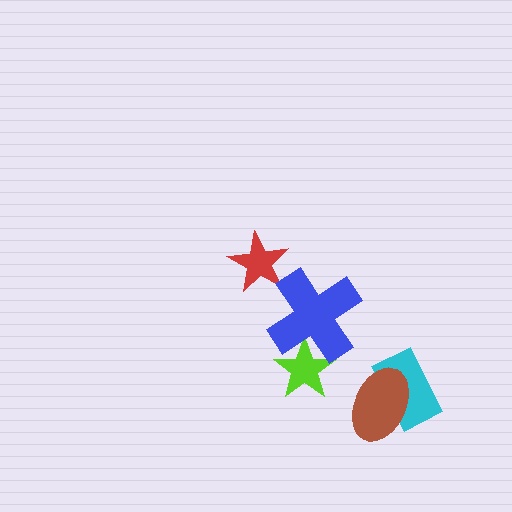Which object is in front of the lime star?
The blue cross is in front of the lime star.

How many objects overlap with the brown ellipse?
1 object overlaps with the brown ellipse.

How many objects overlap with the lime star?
1 object overlaps with the lime star.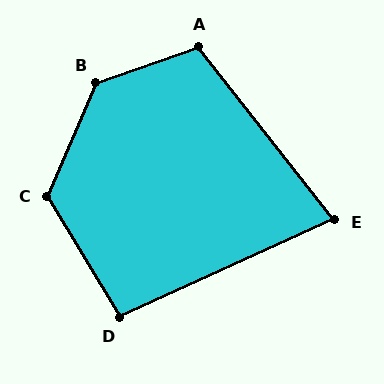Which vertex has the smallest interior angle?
E, at approximately 76 degrees.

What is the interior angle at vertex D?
Approximately 96 degrees (obtuse).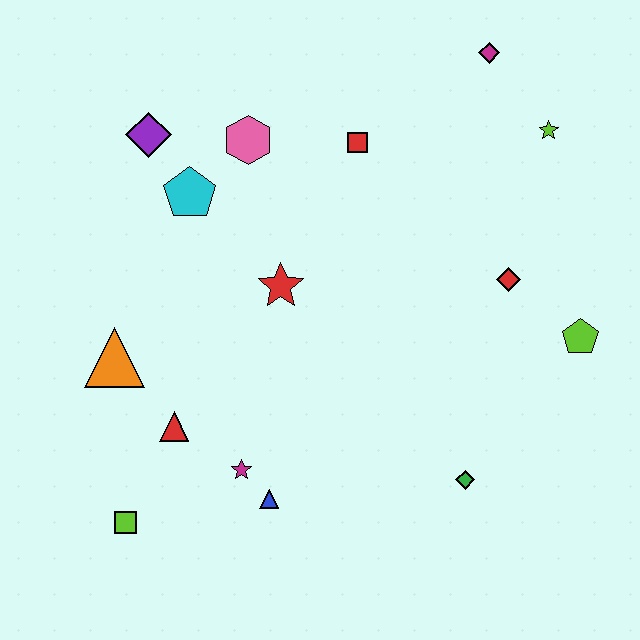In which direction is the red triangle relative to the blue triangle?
The red triangle is to the left of the blue triangle.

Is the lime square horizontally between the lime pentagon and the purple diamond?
No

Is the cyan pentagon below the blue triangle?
No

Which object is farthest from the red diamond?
The lime square is farthest from the red diamond.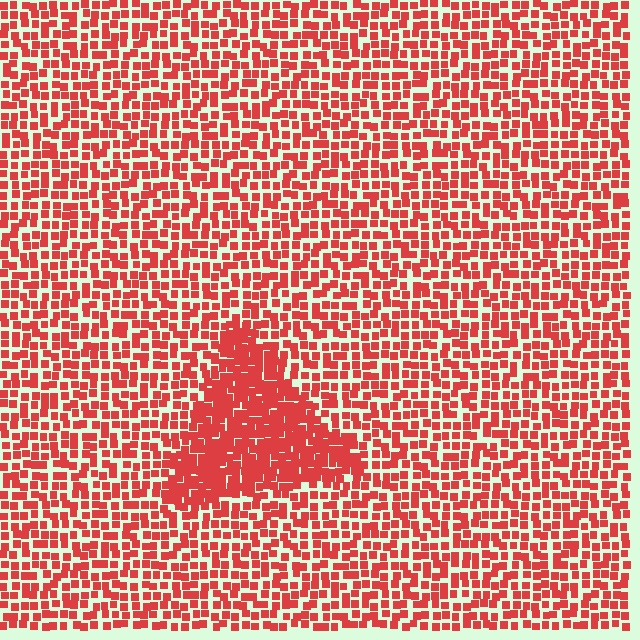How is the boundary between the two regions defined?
The boundary is defined by a change in element density (approximately 1.9x ratio). All elements are the same color, size, and shape.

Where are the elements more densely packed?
The elements are more densely packed inside the triangle boundary.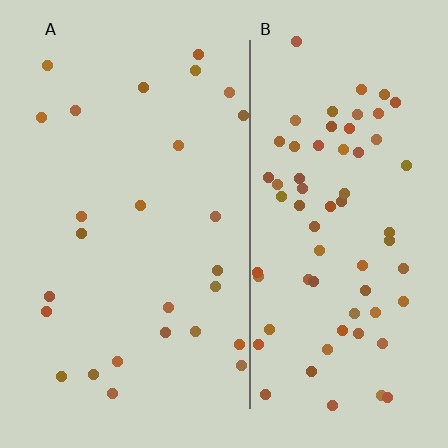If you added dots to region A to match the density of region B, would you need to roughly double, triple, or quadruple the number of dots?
Approximately triple.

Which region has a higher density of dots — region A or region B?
B (the right).